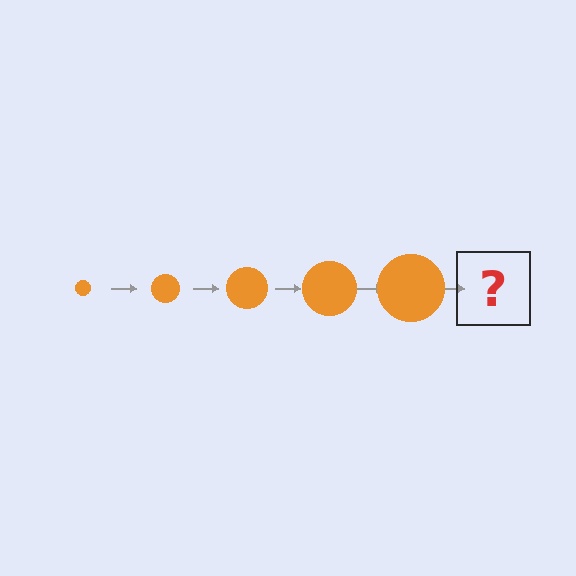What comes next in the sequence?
The next element should be an orange circle, larger than the previous one.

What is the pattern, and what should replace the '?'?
The pattern is that the circle gets progressively larger each step. The '?' should be an orange circle, larger than the previous one.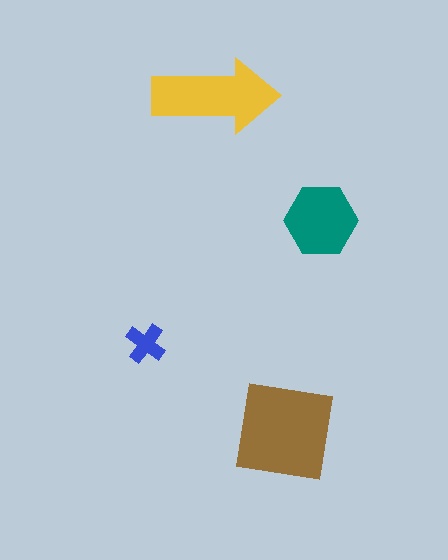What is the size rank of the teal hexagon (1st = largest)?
3rd.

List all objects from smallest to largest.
The blue cross, the teal hexagon, the yellow arrow, the brown square.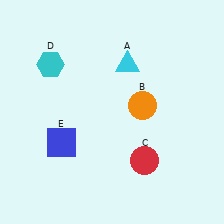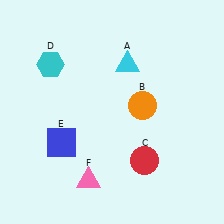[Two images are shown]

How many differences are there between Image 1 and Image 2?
There is 1 difference between the two images.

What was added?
A pink triangle (F) was added in Image 2.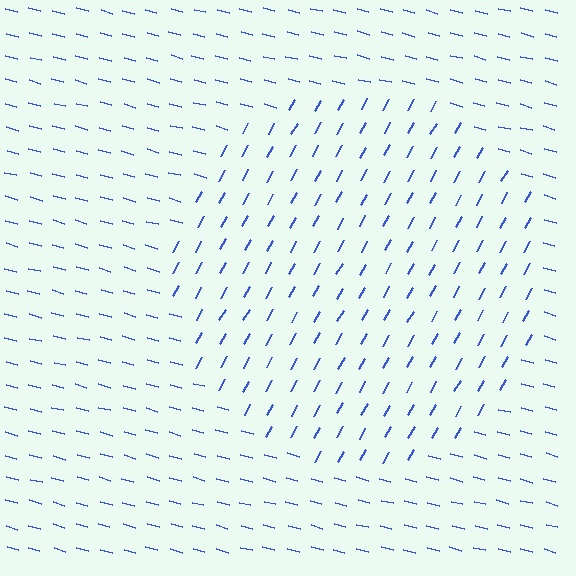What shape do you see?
I see a circle.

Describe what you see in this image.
The image is filled with small blue line segments. A circle region in the image has lines oriented differently from the surrounding lines, creating a visible texture boundary.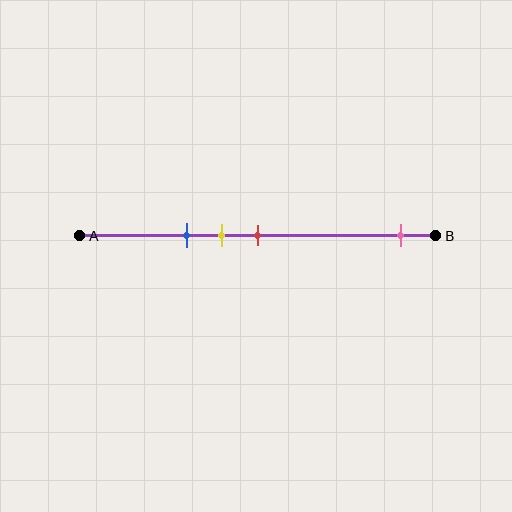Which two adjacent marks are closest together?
The yellow and red marks are the closest adjacent pair.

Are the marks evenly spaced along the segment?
No, the marks are not evenly spaced.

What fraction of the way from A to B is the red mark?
The red mark is approximately 50% (0.5) of the way from A to B.